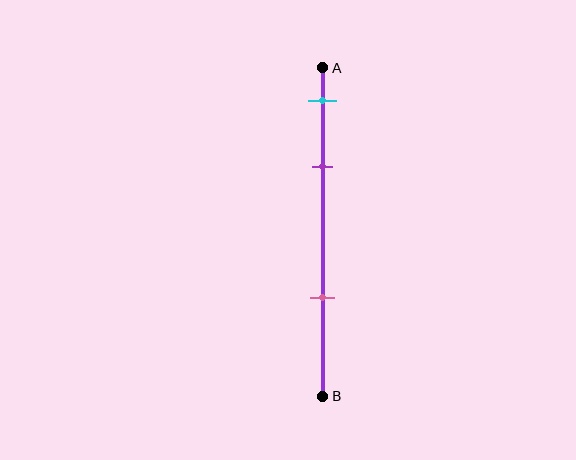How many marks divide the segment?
There are 3 marks dividing the segment.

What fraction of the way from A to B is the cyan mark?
The cyan mark is approximately 10% (0.1) of the way from A to B.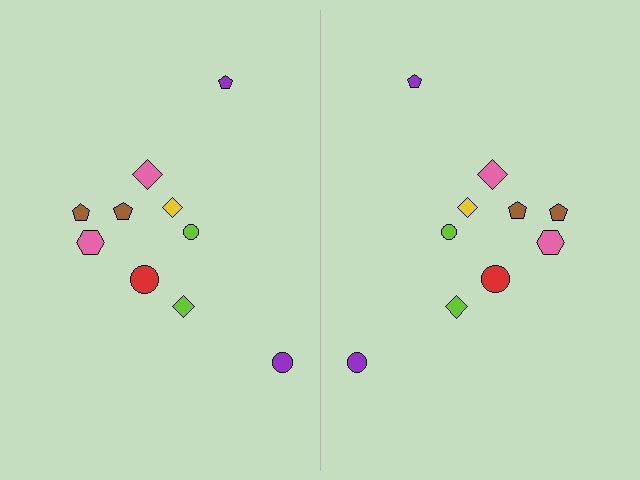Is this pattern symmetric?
Yes, this pattern has bilateral (reflection) symmetry.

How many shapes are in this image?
There are 20 shapes in this image.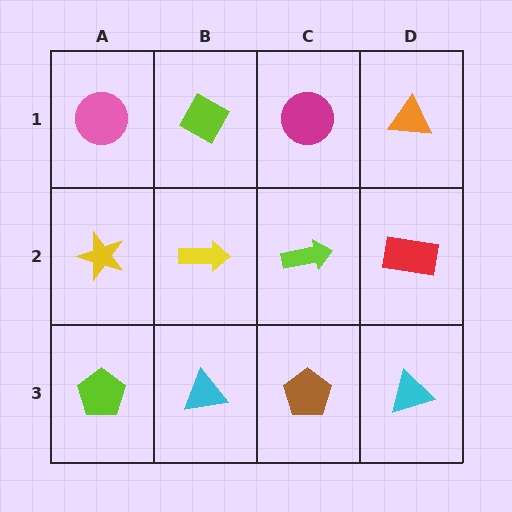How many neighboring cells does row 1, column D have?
2.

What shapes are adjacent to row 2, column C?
A magenta circle (row 1, column C), a brown pentagon (row 3, column C), a yellow arrow (row 2, column B), a red rectangle (row 2, column D).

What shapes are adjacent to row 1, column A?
A yellow star (row 2, column A), a lime diamond (row 1, column B).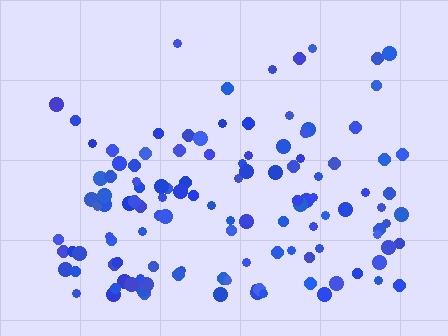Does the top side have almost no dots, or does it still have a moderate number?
Still a moderate number, just noticeably fewer than the bottom.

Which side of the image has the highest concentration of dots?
The bottom.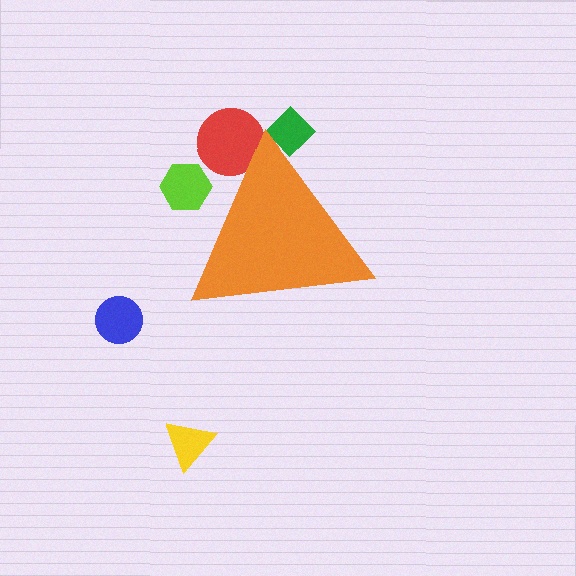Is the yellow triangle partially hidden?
No, the yellow triangle is fully visible.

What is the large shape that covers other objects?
An orange triangle.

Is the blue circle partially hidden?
No, the blue circle is fully visible.